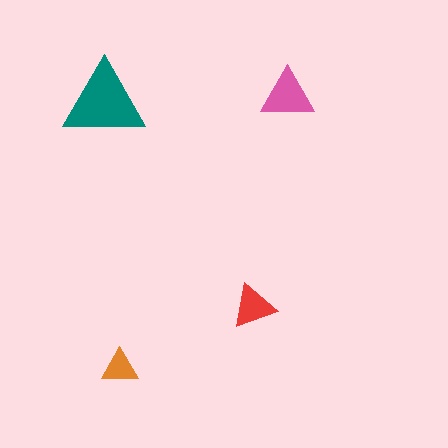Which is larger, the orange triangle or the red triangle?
The red one.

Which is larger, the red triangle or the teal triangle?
The teal one.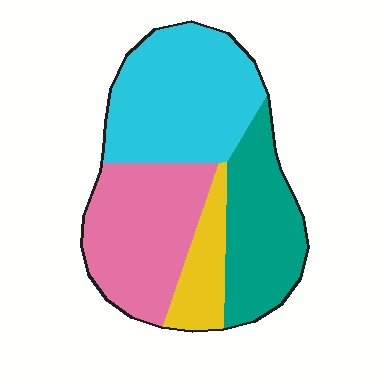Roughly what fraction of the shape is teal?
Teal takes up about one quarter (1/4) of the shape.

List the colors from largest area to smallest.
From largest to smallest: cyan, pink, teal, yellow.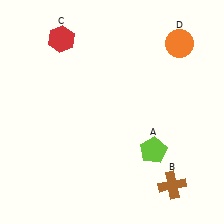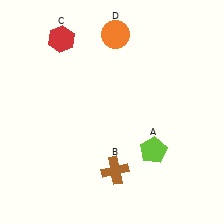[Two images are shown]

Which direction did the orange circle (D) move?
The orange circle (D) moved left.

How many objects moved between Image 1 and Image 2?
2 objects moved between the two images.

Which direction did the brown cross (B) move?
The brown cross (B) moved left.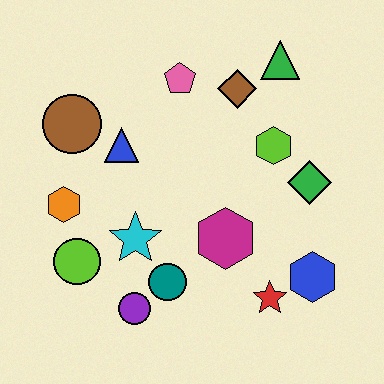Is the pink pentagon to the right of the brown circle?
Yes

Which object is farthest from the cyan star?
The green triangle is farthest from the cyan star.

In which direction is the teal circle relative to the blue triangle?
The teal circle is below the blue triangle.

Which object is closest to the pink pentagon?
The brown diamond is closest to the pink pentagon.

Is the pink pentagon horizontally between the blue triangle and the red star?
Yes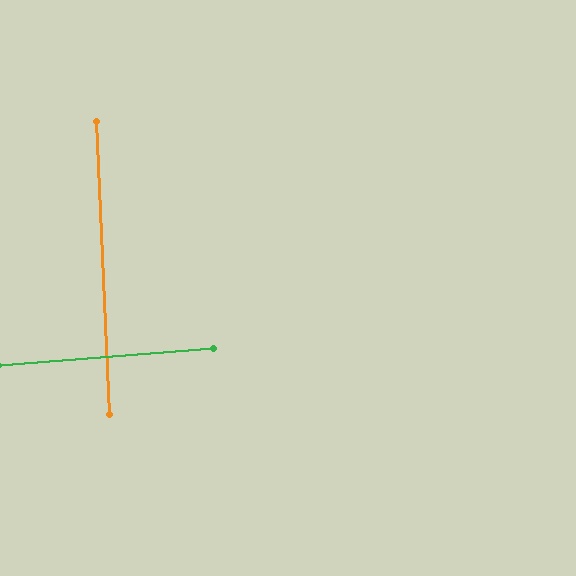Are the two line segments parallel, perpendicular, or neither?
Perpendicular — they meet at approximately 88°.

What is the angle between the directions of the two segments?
Approximately 88 degrees.